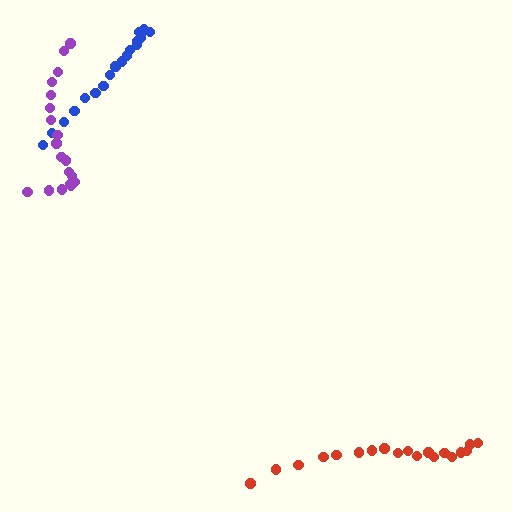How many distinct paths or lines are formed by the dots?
There are 3 distinct paths.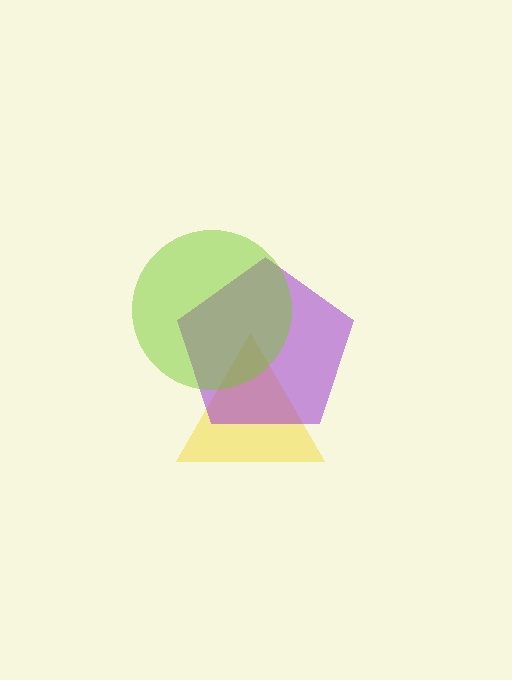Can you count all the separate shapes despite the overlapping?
Yes, there are 3 separate shapes.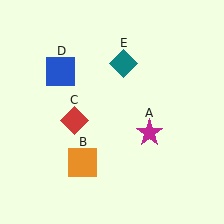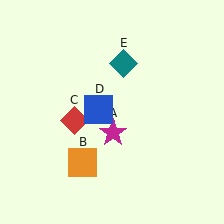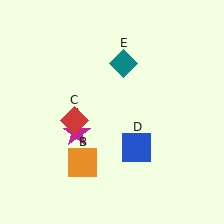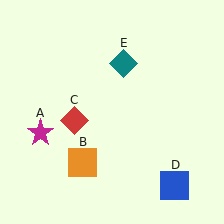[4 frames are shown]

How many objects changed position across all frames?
2 objects changed position: magenta star (object A), blue square (object D).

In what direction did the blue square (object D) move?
The blue square (object D) moved down and to the right.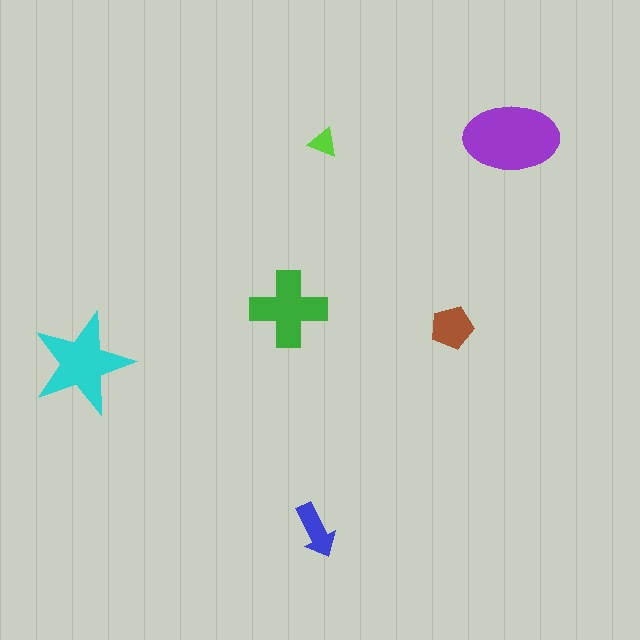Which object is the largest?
The purple ellipse.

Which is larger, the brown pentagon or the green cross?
The green cross.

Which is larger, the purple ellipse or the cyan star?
The purple ellipse.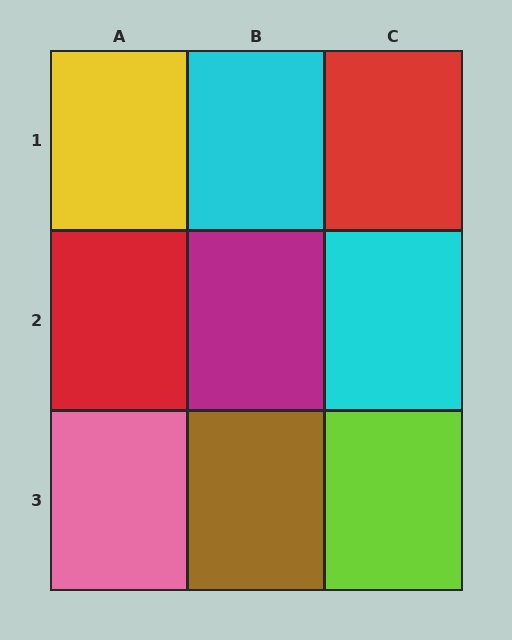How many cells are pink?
1 cell is pink.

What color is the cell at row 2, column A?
Red.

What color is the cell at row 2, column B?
Magenta.